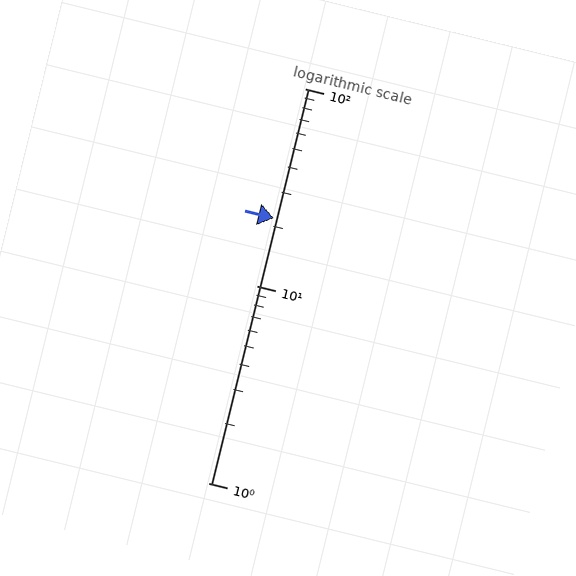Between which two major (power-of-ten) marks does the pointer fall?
The pointer is between 10 and 100.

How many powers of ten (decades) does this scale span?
The scale spans 2 decades, from 1 to 100.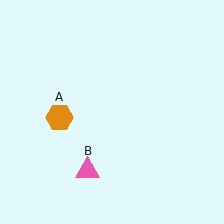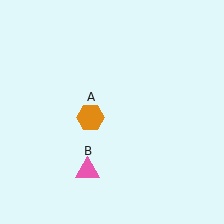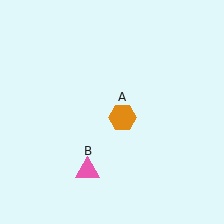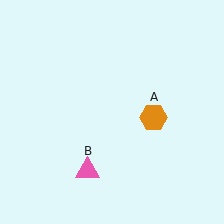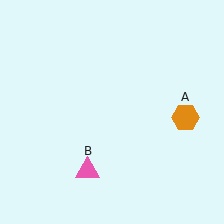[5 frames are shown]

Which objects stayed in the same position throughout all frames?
Pink triangle (object B) remained stationary.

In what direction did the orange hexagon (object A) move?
The orange hexagon (object A) moved right.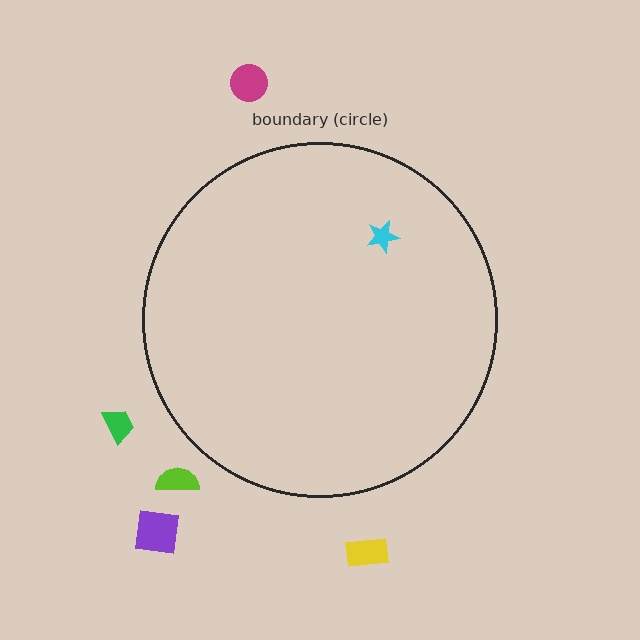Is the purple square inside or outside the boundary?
Outside.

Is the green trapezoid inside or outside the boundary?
Outside.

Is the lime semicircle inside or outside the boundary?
Outside.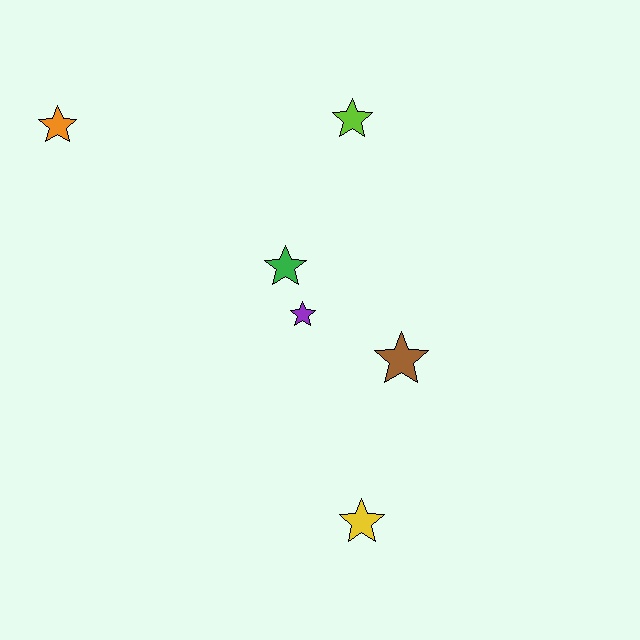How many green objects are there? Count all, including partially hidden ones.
There is 1 green object.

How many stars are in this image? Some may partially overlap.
There are 6 stars.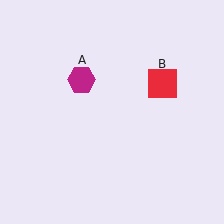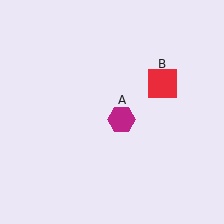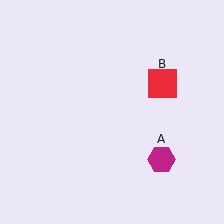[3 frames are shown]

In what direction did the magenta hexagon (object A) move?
The magenta hexagon (object A) moved down and to the right.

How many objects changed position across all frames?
1 object changed position: magenta hexagon (object A).